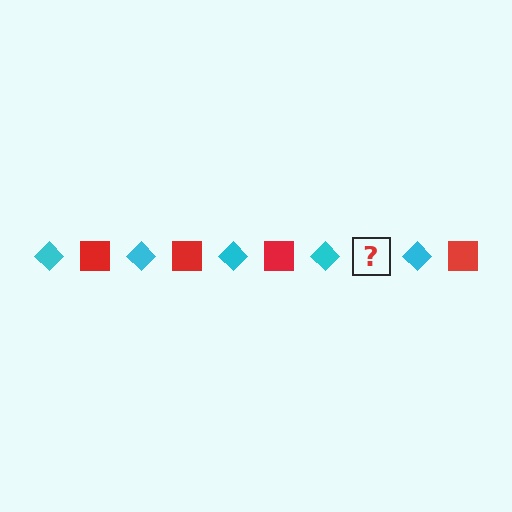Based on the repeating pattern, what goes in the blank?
The blank should be a red square.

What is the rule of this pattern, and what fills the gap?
The rule is that the pattern alternates between cyan diamond and red square. The gap should be filled with a red square.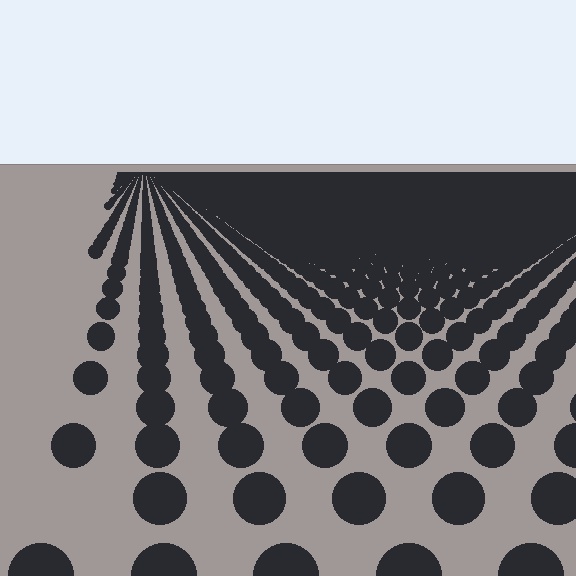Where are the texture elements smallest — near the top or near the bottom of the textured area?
Near the top.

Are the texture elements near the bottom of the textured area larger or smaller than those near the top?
Larger. Near the bottom, elements are closer to the viewer and appear at a bigger on-screen size.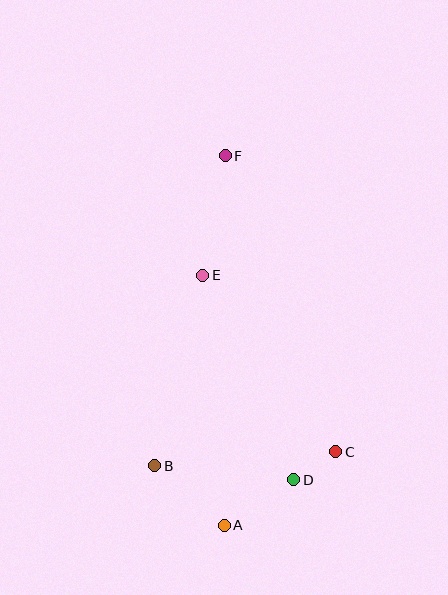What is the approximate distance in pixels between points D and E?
The distance between D and E is approximately 224 pixels.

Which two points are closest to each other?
Points C and D are closest to each other.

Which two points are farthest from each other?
Points A and F are farthest from each other.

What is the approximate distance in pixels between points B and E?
The distance between B and E is approximately 196 pixels.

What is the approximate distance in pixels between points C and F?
The distance between C and F is approximately 316 pixels.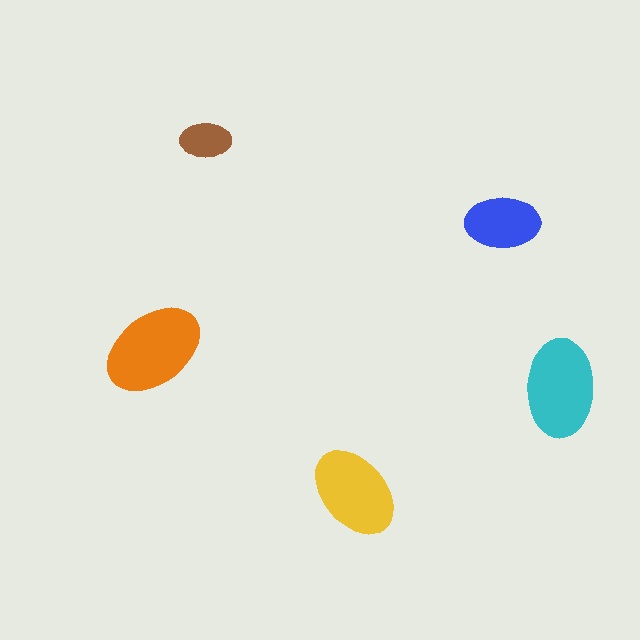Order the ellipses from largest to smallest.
the orange one, the cyan one, the yellow one, the blue one, the brown one.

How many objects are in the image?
There are 5 objects in the image.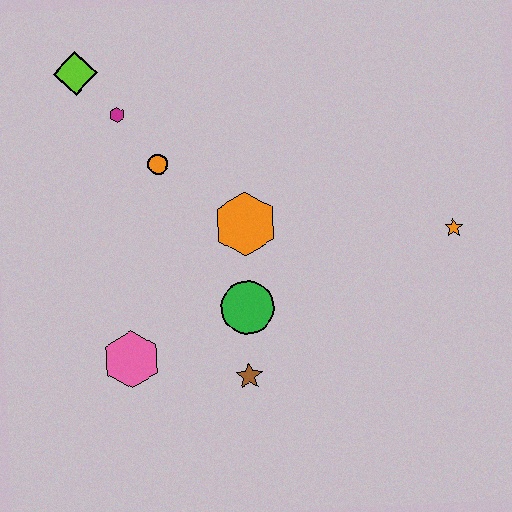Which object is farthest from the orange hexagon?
The lime diamond is farthest from the orange hexagon.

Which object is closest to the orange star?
The orange hexagon is closest to the orange star.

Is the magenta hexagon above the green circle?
Yes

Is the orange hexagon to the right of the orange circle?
Yes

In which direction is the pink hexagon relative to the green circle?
The pink hexagon is to the left of the green circle.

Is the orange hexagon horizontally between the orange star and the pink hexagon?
Yes